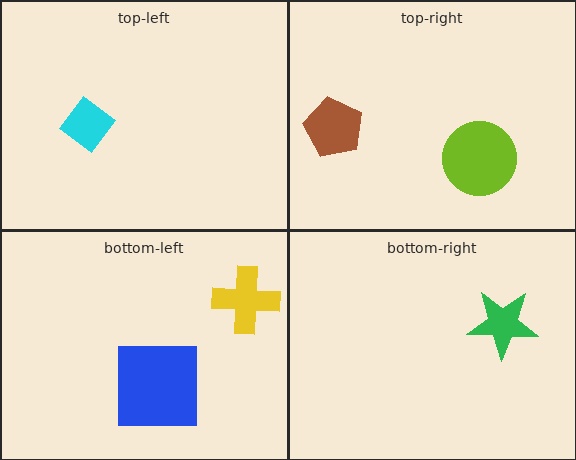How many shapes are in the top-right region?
2.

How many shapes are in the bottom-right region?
1.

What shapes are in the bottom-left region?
The blue square, the yellow cross.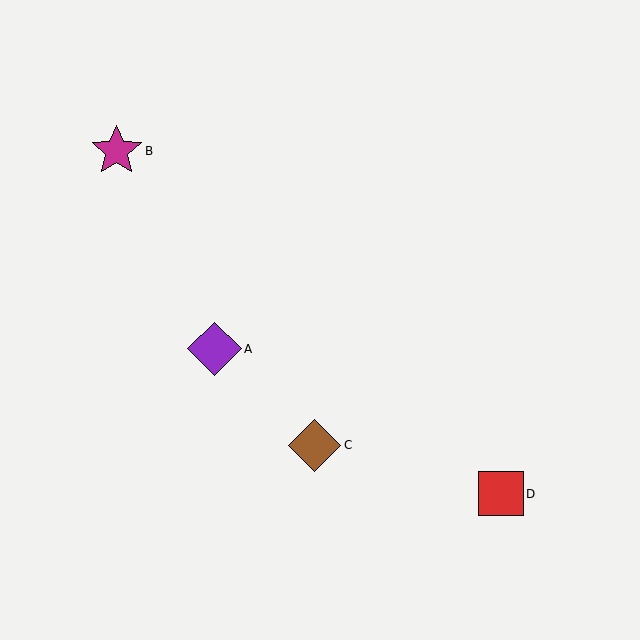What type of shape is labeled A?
Shape A is a purple diamond.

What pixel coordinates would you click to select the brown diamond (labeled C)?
Click at (314, 445) to select the brown diamond C.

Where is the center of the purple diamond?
The center of the purple diamond is at (214, 349).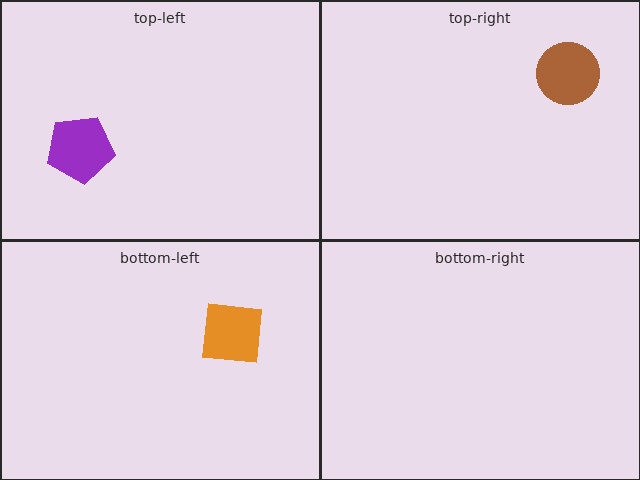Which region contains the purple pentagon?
The top-left region.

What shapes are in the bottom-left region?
The orange square.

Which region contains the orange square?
The bottom-left region.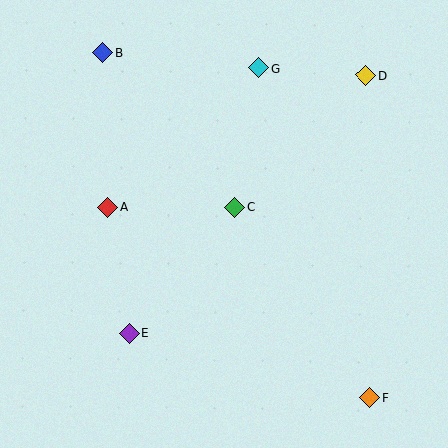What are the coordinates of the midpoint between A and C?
The midpoint between A and C is at (171, 207).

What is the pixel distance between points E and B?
The distance between E and B is 282 pixels.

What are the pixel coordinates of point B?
Point B is at (102, 52).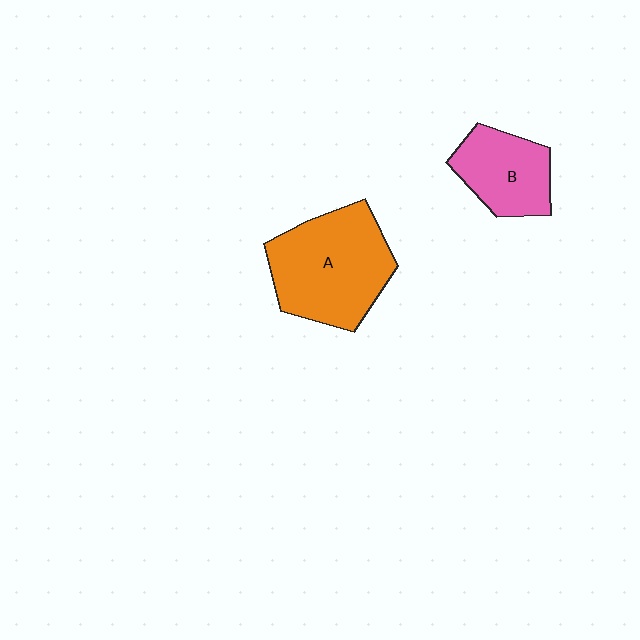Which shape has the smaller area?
Shape B (pink).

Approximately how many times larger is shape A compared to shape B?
Approximately 1.7 times.